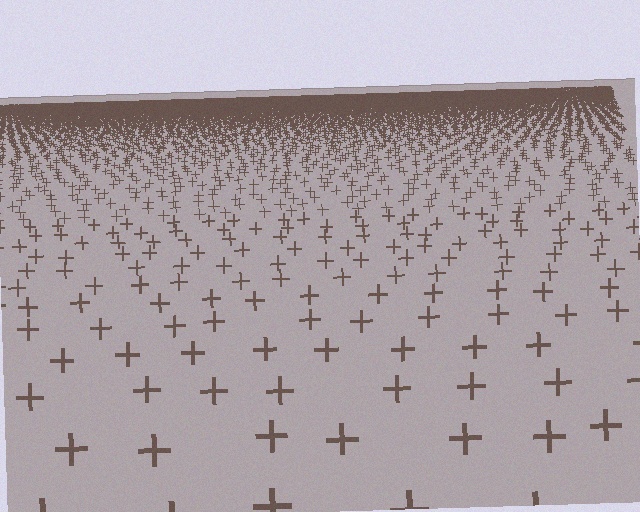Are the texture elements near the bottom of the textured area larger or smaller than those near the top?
Larger. Near the bottom, elements are closer to the viewer and appear at a bigger on-screen size.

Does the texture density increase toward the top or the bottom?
Density increases toward the top.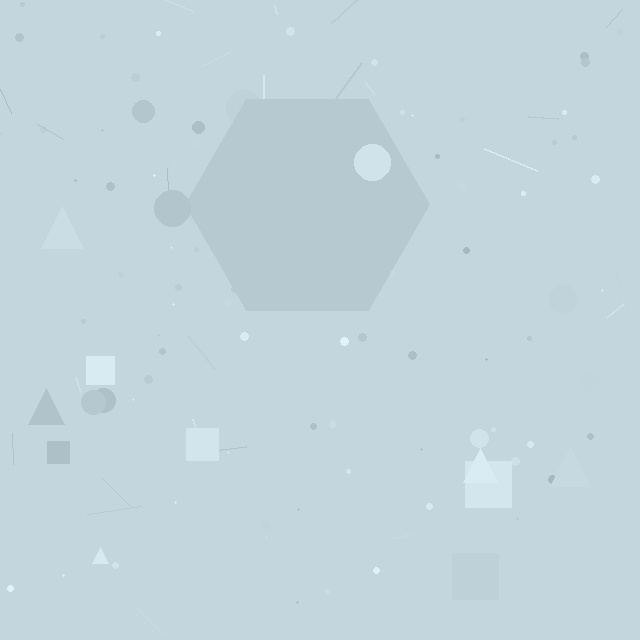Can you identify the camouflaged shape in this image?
The camouflaged shape is a hexagon.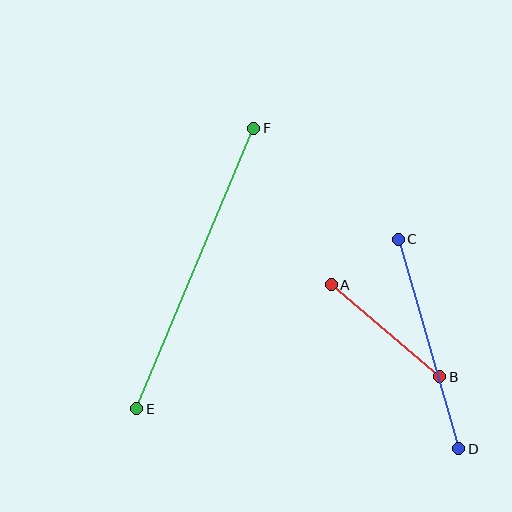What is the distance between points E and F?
The distance is approximately 304 pixels.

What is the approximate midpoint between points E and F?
The midpoint is at approximately (195, 268) pixels.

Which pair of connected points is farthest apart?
Points E and F are farthest apart.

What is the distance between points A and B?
The distance is approximately 142 pixels.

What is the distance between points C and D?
The distance is approximately 218 pixels.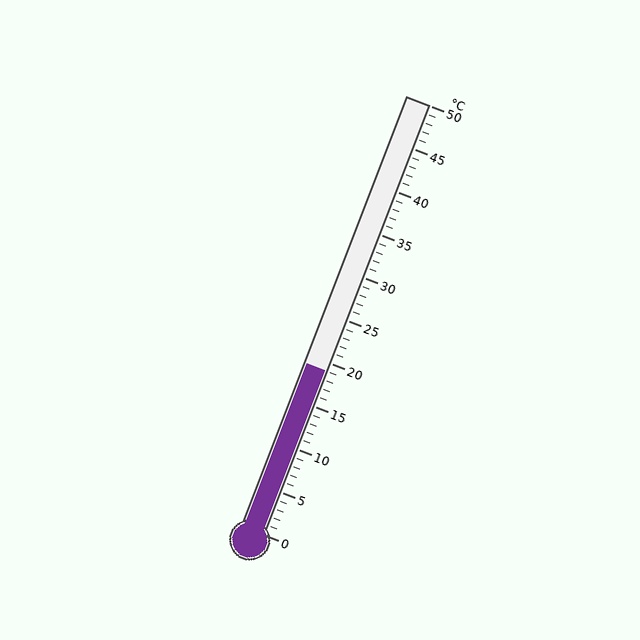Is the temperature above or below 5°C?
The temperature is above 5°C.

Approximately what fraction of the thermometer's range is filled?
The thermometer is filled to approximately 40% of its range.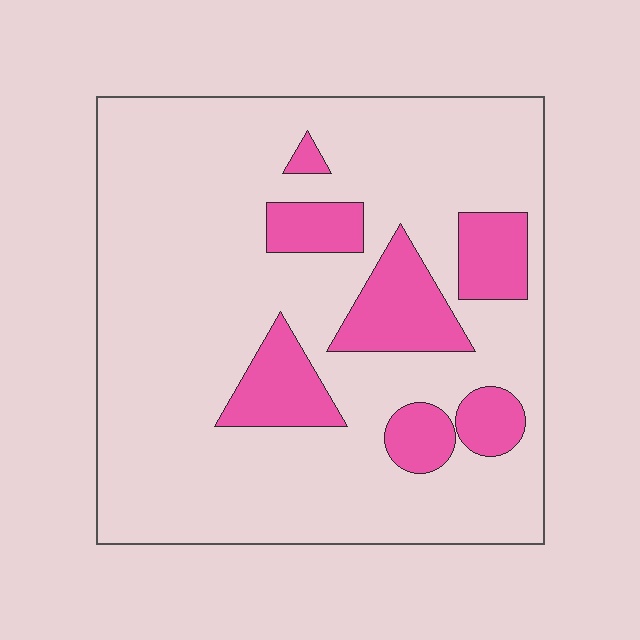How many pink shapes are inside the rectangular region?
7.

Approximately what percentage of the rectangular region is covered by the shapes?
Approximately 20%.